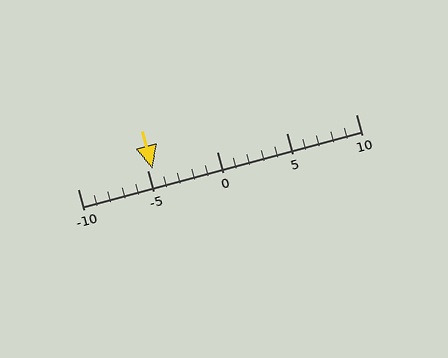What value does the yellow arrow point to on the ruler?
The yellow arrow points to approximately -5.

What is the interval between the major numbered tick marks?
The major tick marks are spaced 5 units apart.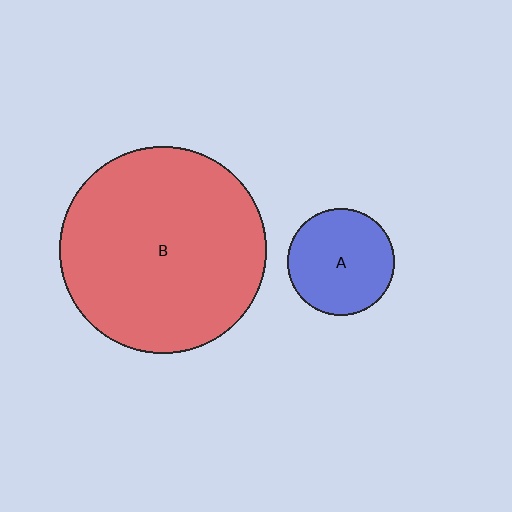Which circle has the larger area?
Circle B (red).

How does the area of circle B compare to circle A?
Approximately 3.7 times.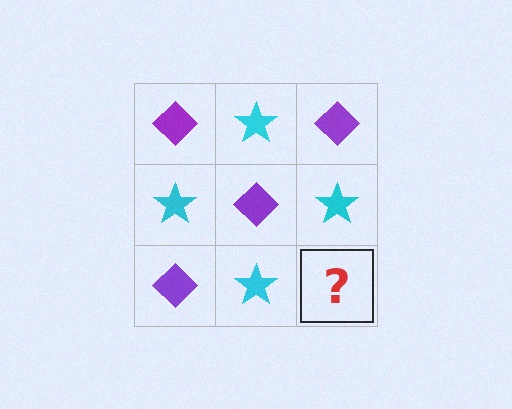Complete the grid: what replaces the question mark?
The question mark should be replaced with a purple diamond.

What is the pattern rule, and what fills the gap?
The rule is that it alternates purple diamond and cyan star in a checkerboard pattern. The gap should be filled with a purple diamond.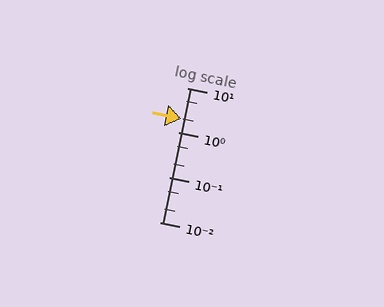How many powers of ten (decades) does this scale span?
The scale spans 3 decades, from 0.01 to 10.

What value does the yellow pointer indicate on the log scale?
The pointer indicates approximately 2.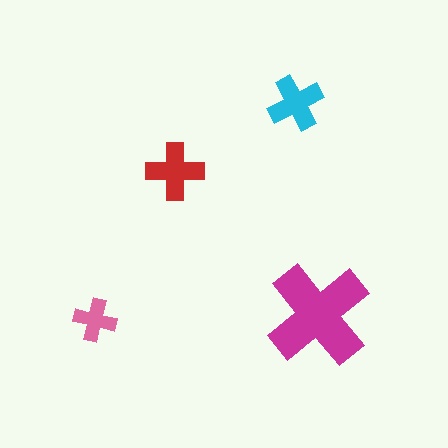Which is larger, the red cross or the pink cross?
The red one.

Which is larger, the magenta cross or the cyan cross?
The magenta one.